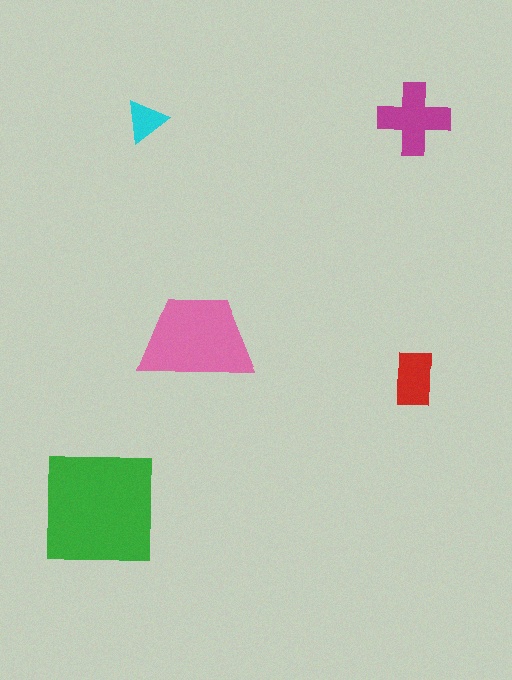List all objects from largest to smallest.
The green square, the pink trapezoid, the magenta cross, the red rectangle, the cyan triangle.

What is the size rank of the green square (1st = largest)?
1st.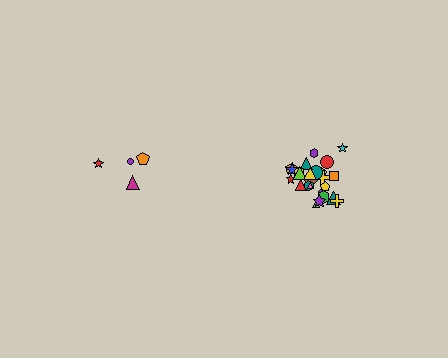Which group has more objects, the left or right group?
The right group.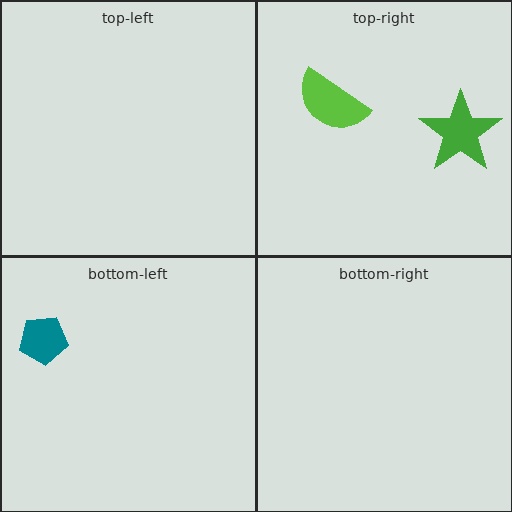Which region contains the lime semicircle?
The top-right region.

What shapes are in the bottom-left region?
The teal pentagon.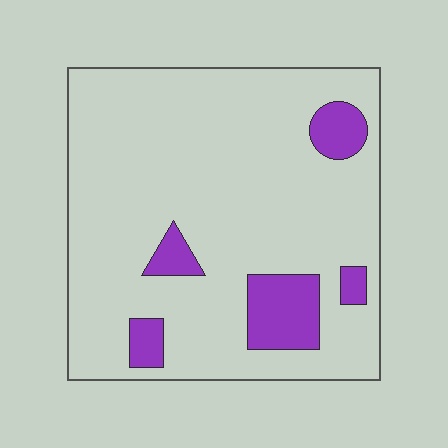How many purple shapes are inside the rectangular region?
5.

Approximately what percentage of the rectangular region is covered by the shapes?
Approximately 15%.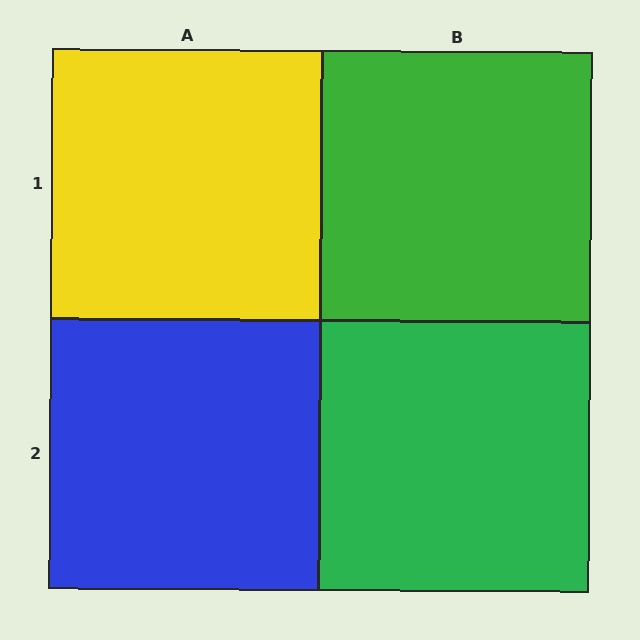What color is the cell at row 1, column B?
Green.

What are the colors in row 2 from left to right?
Blue, green.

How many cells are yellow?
1 cell is yellow.